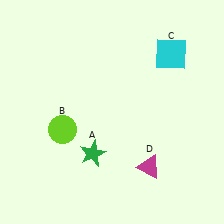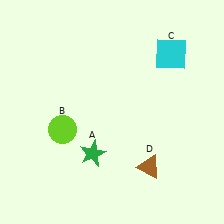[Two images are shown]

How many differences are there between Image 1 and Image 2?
There is 1 difference between the two images.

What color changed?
The triangle (D) changed from magenta in Image 1 to brown in Image 2.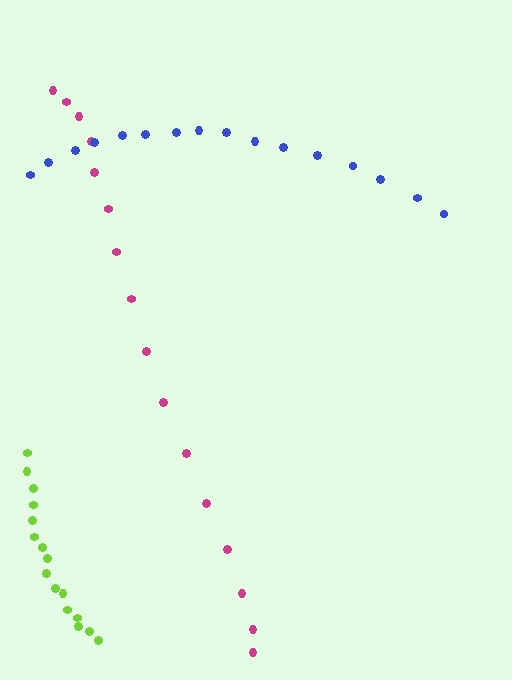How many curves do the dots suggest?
There are 3 distinct paths.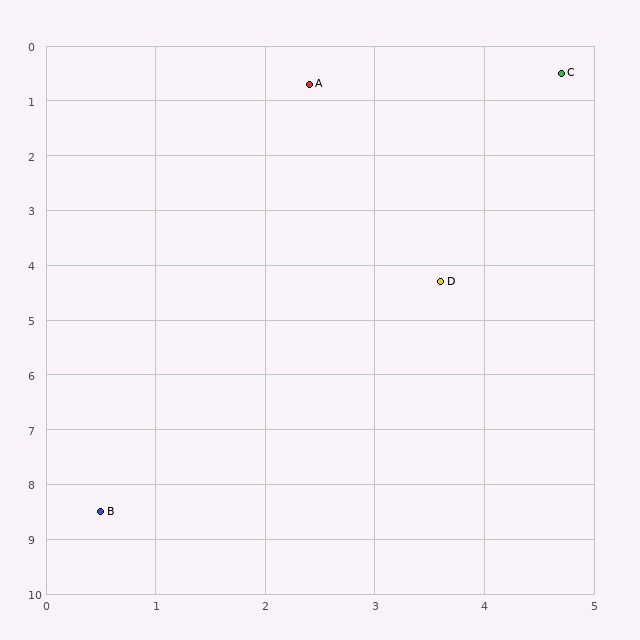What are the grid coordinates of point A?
Point A is at approximately (2.4, 0.7).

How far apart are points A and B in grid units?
Points A and B are about 8.0 grid units apart.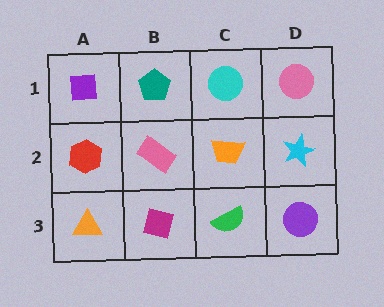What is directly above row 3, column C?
An orange trapezoid.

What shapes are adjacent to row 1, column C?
An orange trapezoid (row 2, column C), a teal pentagon (row 1, column B), a pink circle (row 1, column D).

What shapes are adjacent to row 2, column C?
A cyan circle (row 1, column C), a green semicircle (row 3, column C), a pink rectangle (row 2, column B), a cyan star (row 2, column D).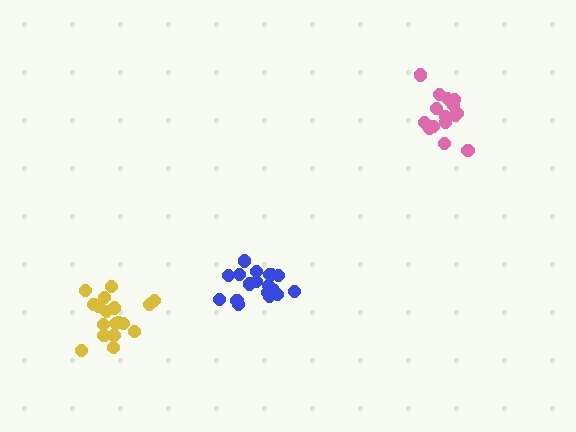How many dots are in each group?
Group 1: 16 dots, Group 2: 18 dots, Group 3: 18 dots (52 total).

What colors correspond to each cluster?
The clusters are colored: pink, blue, yellow.